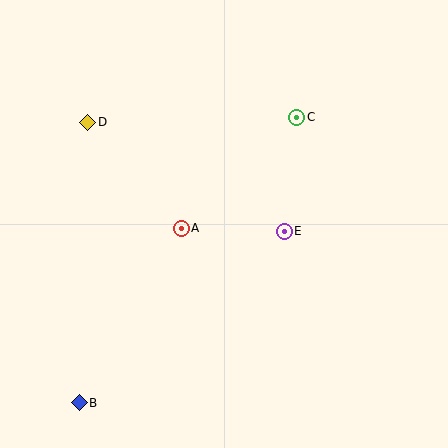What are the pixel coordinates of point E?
Point E is at (284, 231).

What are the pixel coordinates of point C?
Point C is at (297, 117).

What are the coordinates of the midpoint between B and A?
The midpoint between B and A is at (130, 315).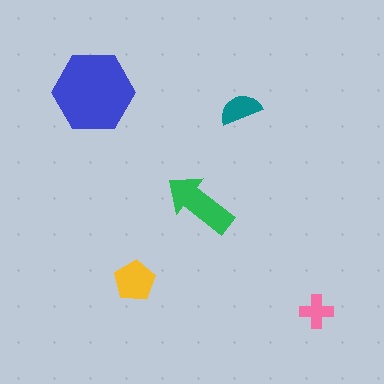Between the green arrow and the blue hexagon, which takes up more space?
The blue hexagon.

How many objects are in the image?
There are 5 objects in the image.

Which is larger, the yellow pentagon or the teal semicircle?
The yellow pentagon.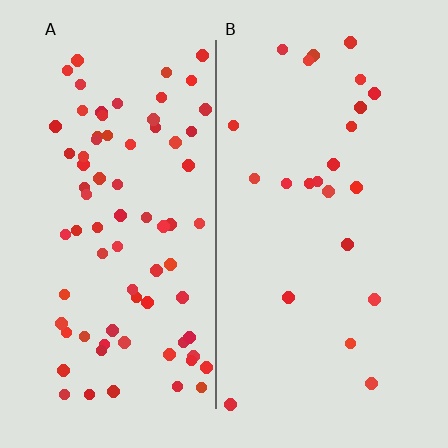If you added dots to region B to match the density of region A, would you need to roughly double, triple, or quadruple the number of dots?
Approximately triple.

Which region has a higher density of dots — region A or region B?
A (the left).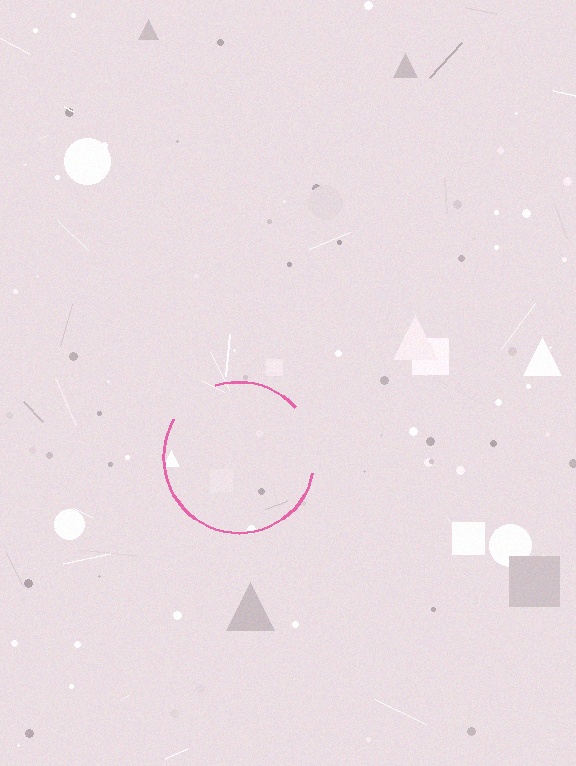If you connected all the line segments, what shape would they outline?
They would outline a circle.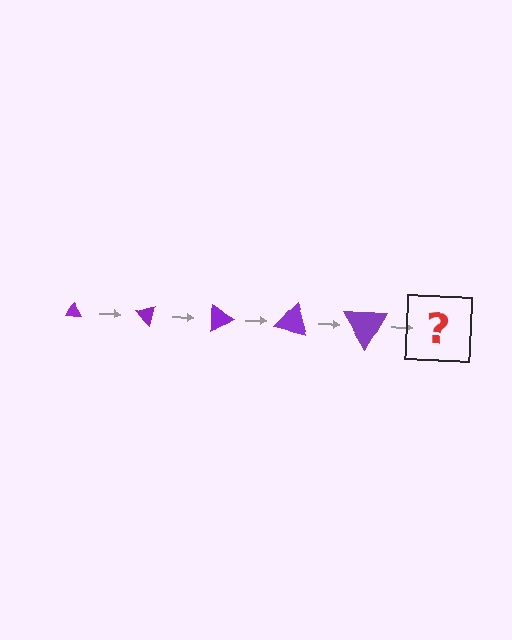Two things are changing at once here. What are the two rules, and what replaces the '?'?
The two rules are that the triangle grows larger each step and it rotates 45 degrees each step. The '?' should be a triangle, larger than the previous one and rotated 225 degrees from the start.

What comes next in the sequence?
The next element should be a triangle, larger than the previous one and rotated 225 degrees from the start.